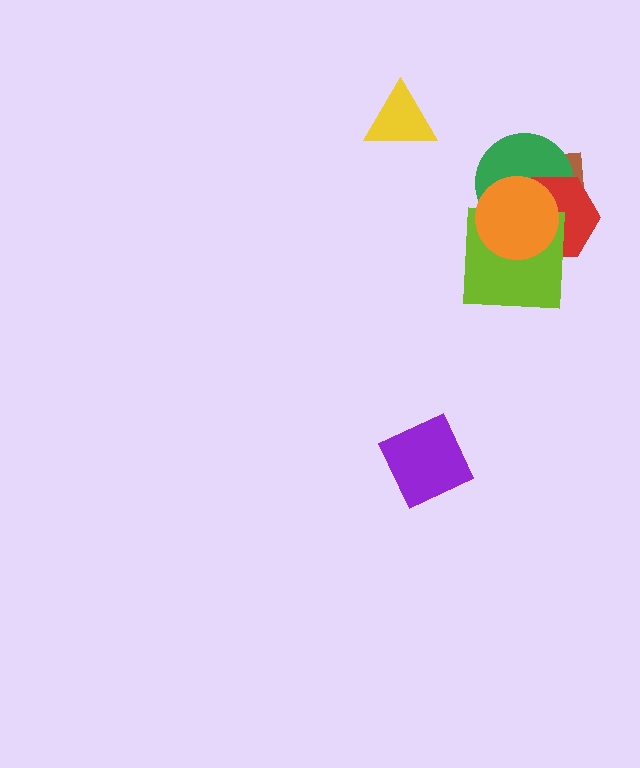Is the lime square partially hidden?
Yes, it is partially covered by another shape.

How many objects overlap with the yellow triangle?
0 objects overlap with the yellow triangle.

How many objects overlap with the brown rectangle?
3 objects overlap with the brown rectangle.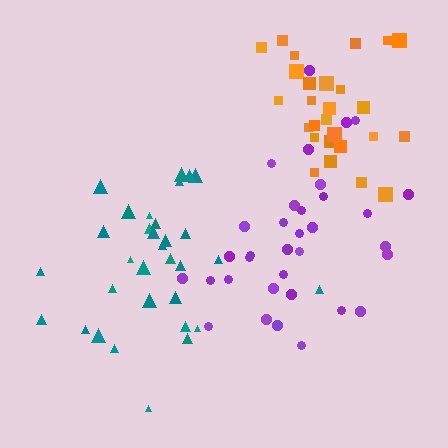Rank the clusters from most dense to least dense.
teal, orange, purple.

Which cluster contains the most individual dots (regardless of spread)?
Purple (34).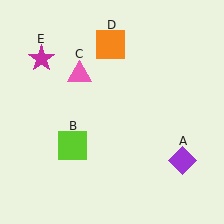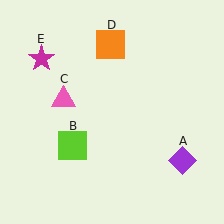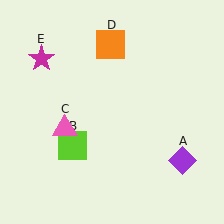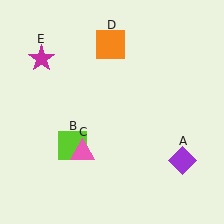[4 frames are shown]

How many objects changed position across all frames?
1 object changed position: pink triangle (object C).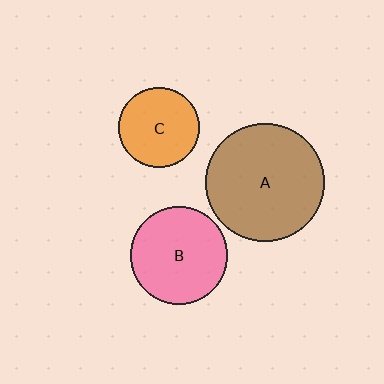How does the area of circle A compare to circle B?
Approximately 1.5 times.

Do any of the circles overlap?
No, none of the circles overlap.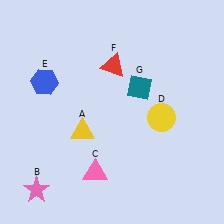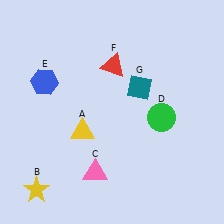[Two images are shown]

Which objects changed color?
B changed from pink to yellow. D changed from yellow to green.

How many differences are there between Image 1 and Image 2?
There are 2 differences between the two images.